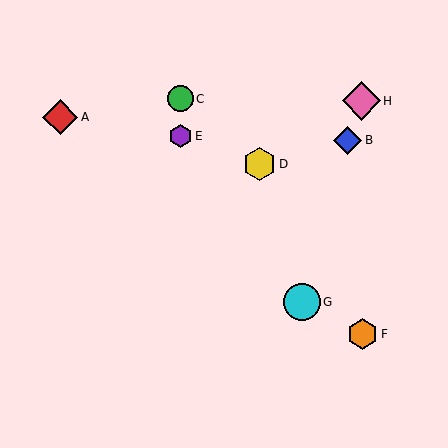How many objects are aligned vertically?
2 objects (C, E) are aligned vertically.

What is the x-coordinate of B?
Object B is at x≈348.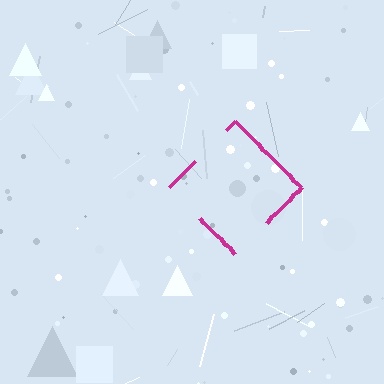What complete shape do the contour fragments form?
The contour fragments form a diamond.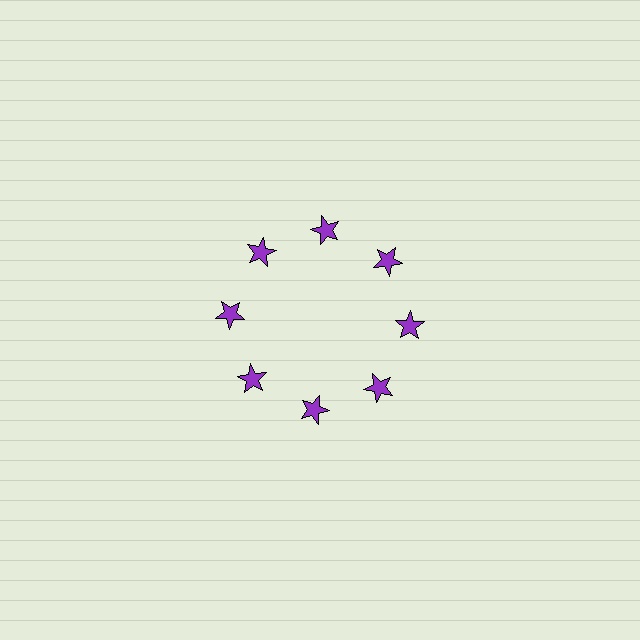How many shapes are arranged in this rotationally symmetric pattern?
There are 8 shapes, arranged in 8 groups of 1.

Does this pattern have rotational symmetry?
Yes, this pattern has 8-fold rotational symmetry. It looks the same after rotating 45 degrees around the center.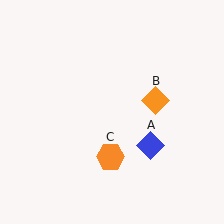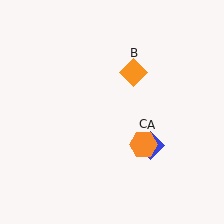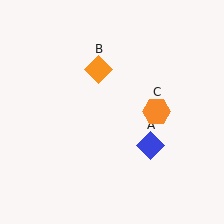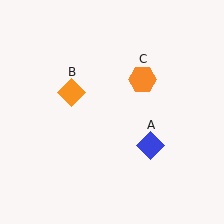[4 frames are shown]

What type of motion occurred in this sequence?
The orange diamond (object B), orange hexagon (object C) rotated counterclockwise around the center of the scene.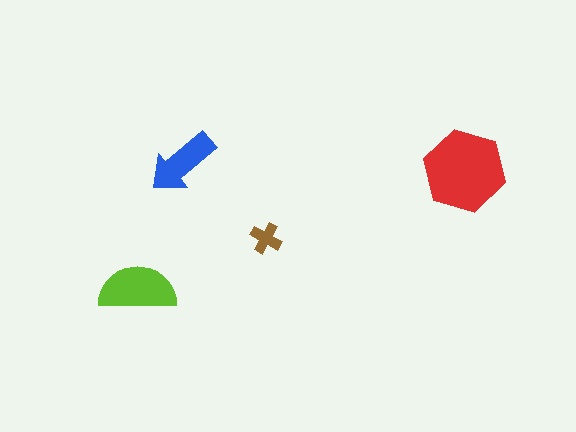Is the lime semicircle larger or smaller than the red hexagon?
Smaller.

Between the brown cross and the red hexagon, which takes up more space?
The red hexagon.